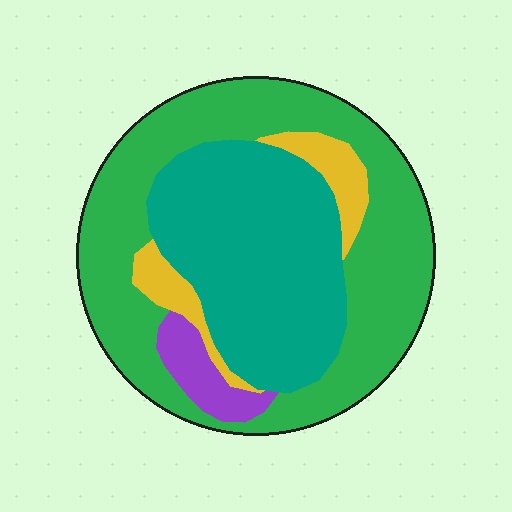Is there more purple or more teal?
Teal.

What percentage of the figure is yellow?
Yellow covers around 10% of the figure.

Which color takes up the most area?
Green, at roughly 50%.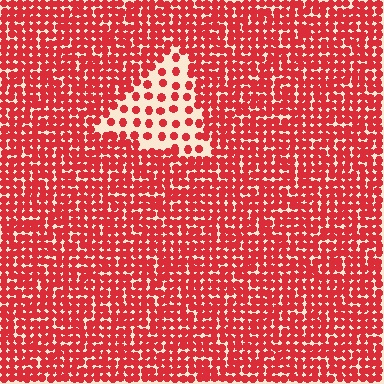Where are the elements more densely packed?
The elements are more densely packed outside the triangle boundary.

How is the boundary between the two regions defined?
The boundary is defined by a change in element density (approximately 2.8x ratio). All elements are the same color, size, and shape.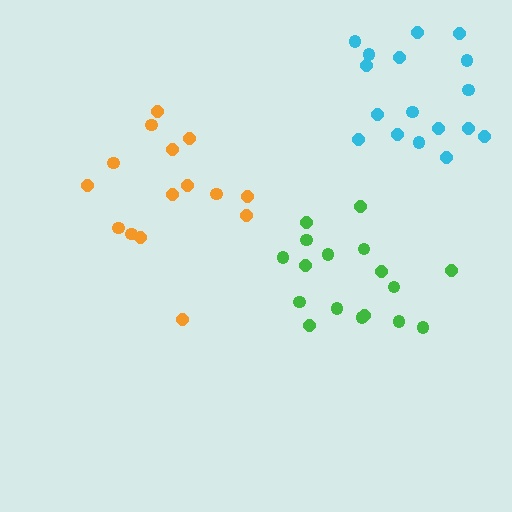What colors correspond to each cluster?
The clusters are colored: orange, green, cyan.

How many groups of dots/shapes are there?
There are 3 groups.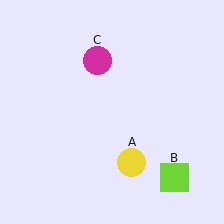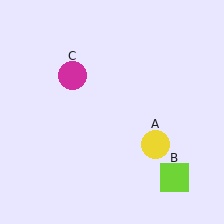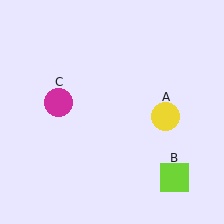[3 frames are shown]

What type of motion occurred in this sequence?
The yellow circle (object A), magenta circle (object C) rotated counterclockwise around the center of the scene.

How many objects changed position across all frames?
2 objects changed position: yellow circle (object A), magenta circle (object C).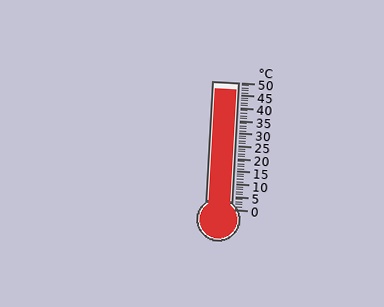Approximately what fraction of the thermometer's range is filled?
The thermometer is filled to approximately 95% of its range.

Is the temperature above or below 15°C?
The temperature is above 15°C.